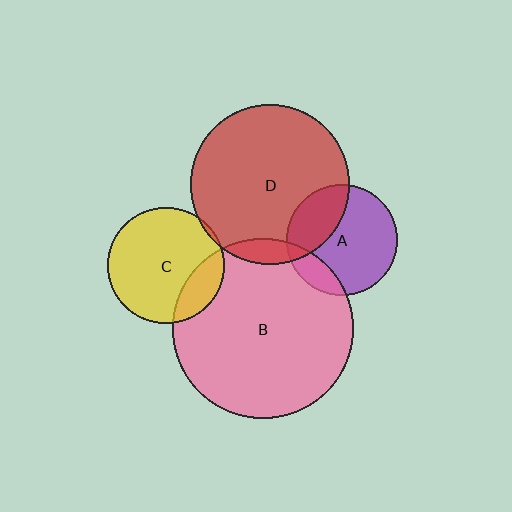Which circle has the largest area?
Circle B (pink).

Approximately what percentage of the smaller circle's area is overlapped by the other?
Approximately 10%.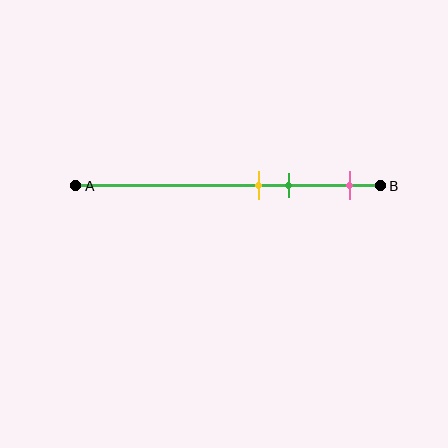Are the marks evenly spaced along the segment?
No, the marks are not evenly spaced.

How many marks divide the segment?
There are 3 marks dividing the segment.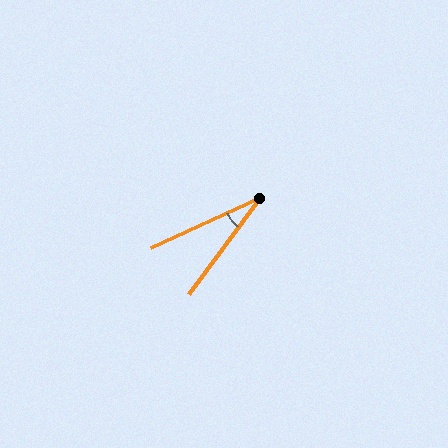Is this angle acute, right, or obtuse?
It is acute.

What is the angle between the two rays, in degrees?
Approximately 29 degrees.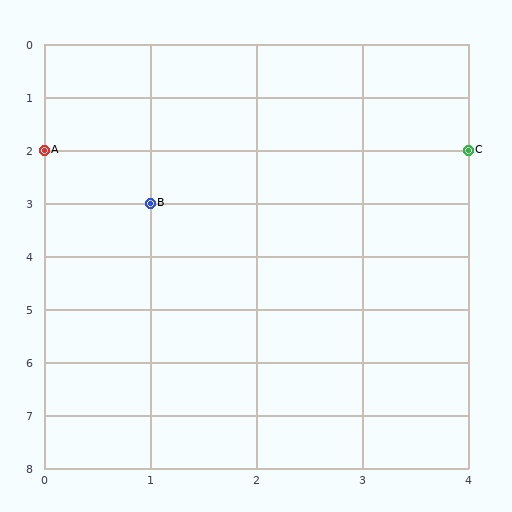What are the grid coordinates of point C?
Point C is at grid coordinates (4, 2).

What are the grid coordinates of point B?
Point B is at grid coordinates (1, 3).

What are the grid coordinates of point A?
Point A is at grid coordinates (0, 2).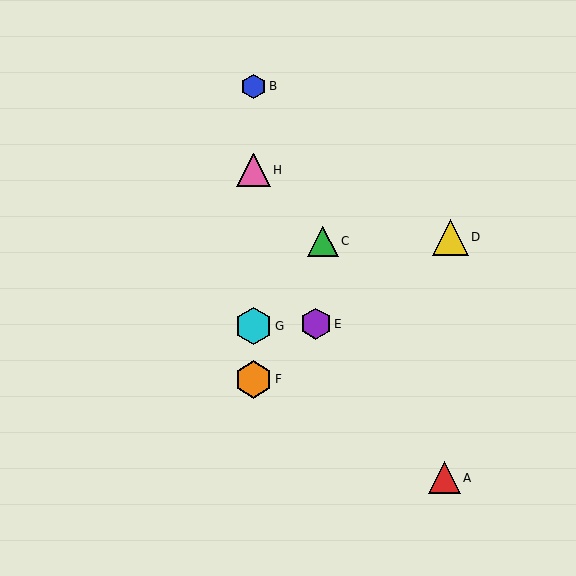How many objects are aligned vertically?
4 objects (B, F, G, H) are aligned vertically.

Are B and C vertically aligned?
No, B is at x≈254 and C is at x≈323.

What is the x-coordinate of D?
Object D is at x≈450.